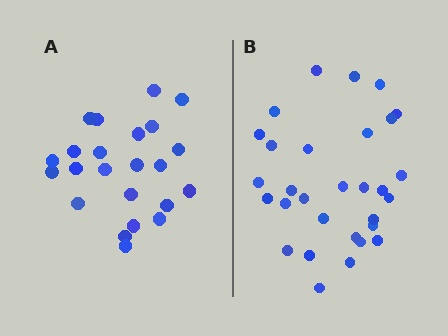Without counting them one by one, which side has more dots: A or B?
Region B (the right region) has more dots.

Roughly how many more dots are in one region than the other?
Region B has roughly 8 or so more dots than region A.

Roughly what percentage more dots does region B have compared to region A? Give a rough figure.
About 30% more.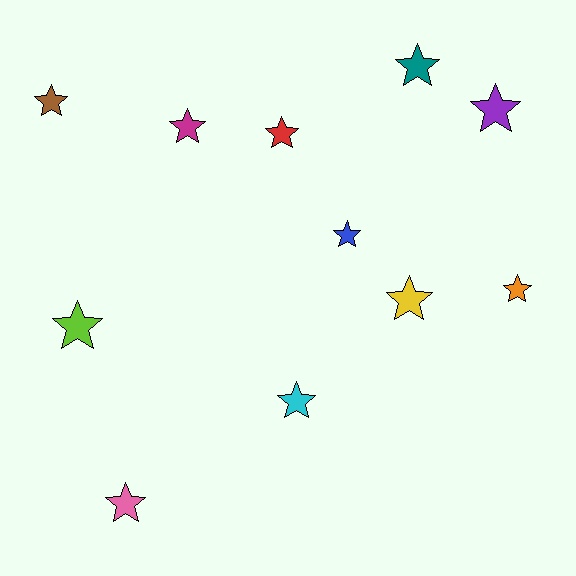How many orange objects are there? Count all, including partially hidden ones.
There is 1 orange object.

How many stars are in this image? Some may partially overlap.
There are 11 stars.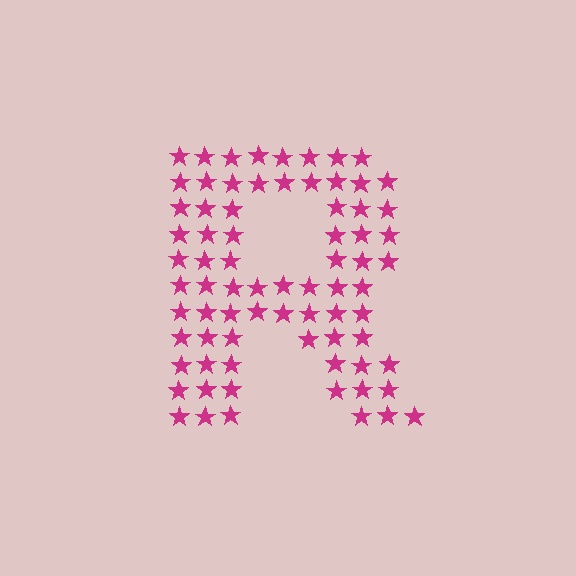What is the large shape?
The large shape is the letter R.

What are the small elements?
The small elements are stars.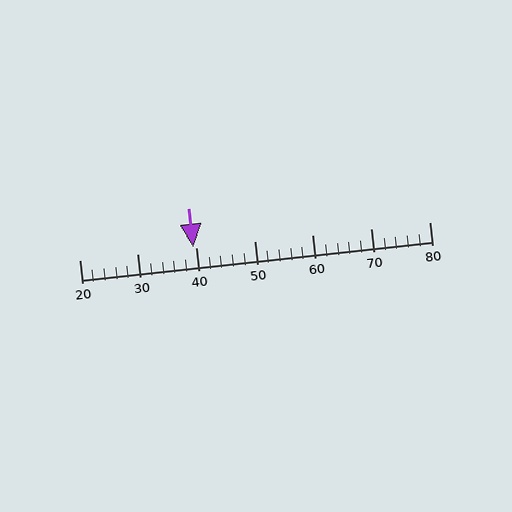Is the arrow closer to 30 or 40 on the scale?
The arrow is closer to 40.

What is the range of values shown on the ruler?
The ruler shows values from 20 to 80.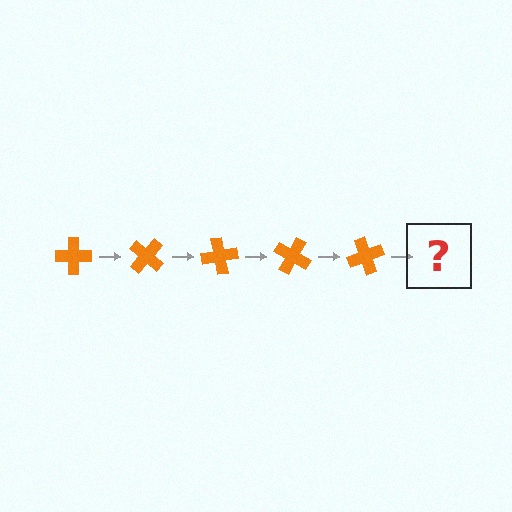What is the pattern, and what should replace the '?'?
The pattern is that the cross rotates 40 degrees each step. The '?' should be an orange cross rotated 200 degrees.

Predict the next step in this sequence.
The next step is an orange cross rotated 200 degrees.